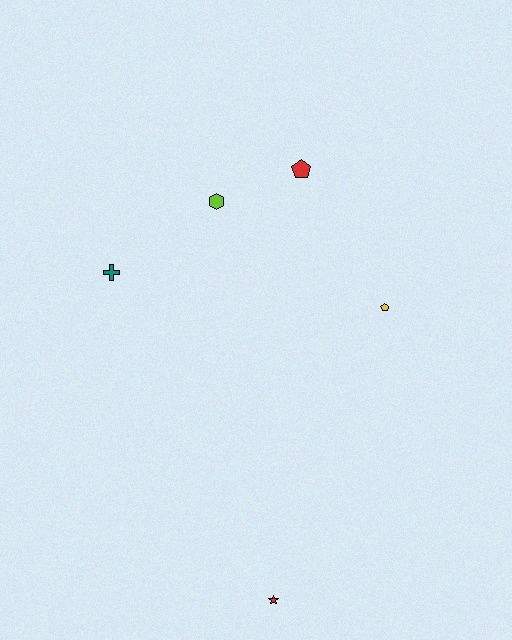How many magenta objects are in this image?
There are no magenta objects.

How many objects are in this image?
There are 5 objects.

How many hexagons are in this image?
There is 1 hexagon.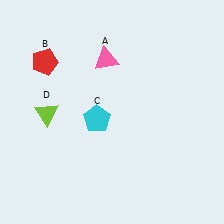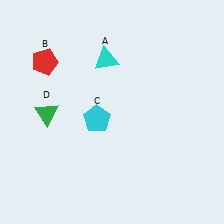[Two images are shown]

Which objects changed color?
A changed from pink to cyan. D changed from lime to green.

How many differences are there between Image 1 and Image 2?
There are 2 differences between the two images.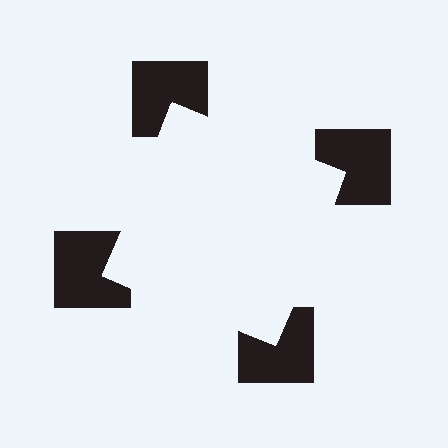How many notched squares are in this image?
There are 4 — one at each vertex of the illusory square.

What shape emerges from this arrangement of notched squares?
An illusory square — its edges are inferred from the aligned wedge cuts in the notched squares, not physically drawn.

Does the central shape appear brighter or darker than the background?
It typically appears slightly brighter than the background, even though no actual brightness change is drawn.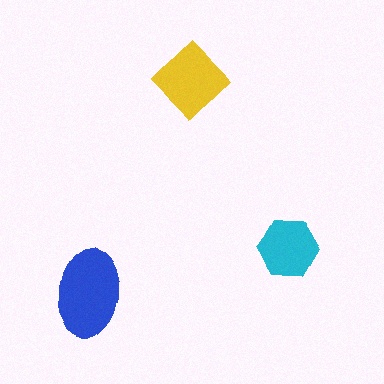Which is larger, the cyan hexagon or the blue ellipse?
The blue ellipse.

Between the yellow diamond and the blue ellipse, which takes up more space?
The blue ellipse.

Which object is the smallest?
The cyan hexagon.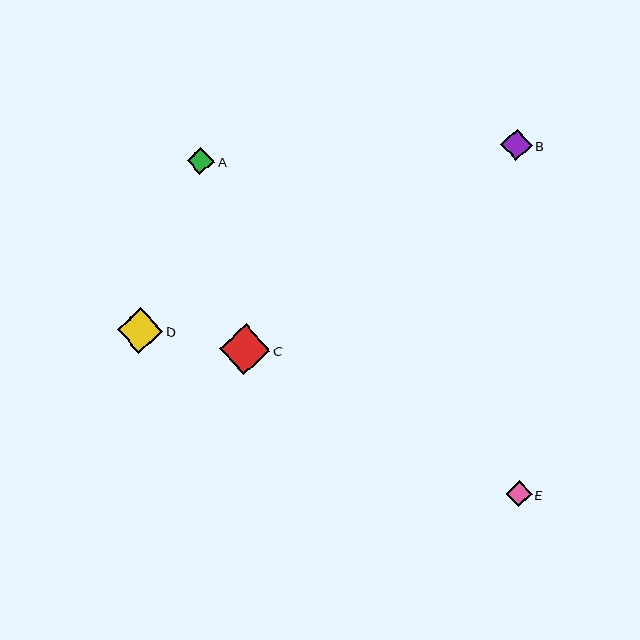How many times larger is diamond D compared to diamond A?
Diamond D is approximately 1.7 times the size of diamond A.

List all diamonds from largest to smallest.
From largest to smallest: C, D, B, A, E.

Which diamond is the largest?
Diamond C is the largest with a size of approximately 51 pixels.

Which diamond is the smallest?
Diamond E is the smallest with a size of approximately 26 pixels.